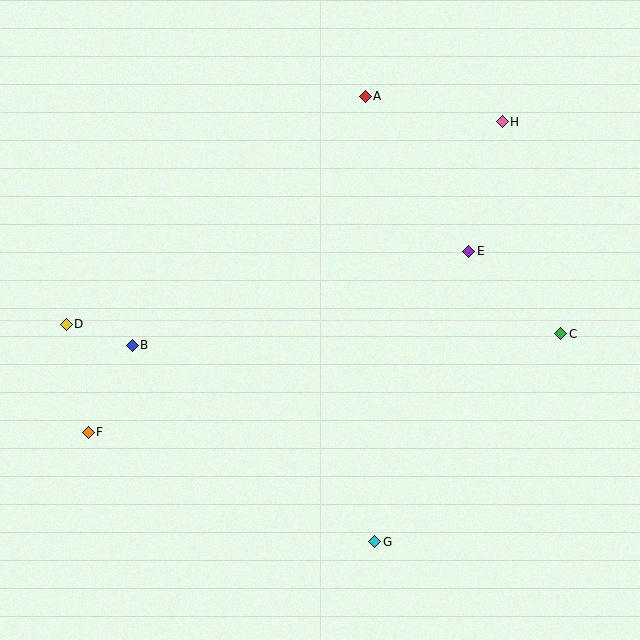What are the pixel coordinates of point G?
Point G is at (375, 542).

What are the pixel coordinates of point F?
Point F is at (88, 432).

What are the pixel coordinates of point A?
Point A is at (365, 96).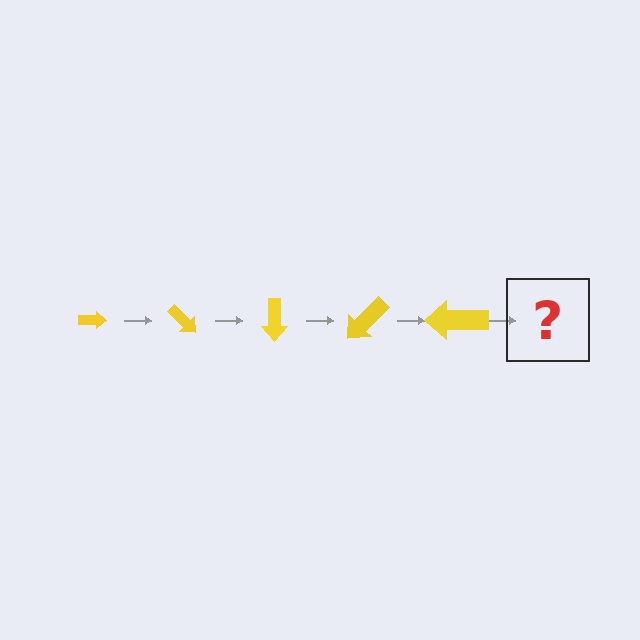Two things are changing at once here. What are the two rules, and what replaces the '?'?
The two rules are that the arrow grows larger each step and it rotates 45 degrees each step. The '?' should be an arrow, larger than the previous one and rotated 225 degrees from the start.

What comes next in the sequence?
The next element should be an arrow, larger than the previous one and rotated 225 degrees from the start.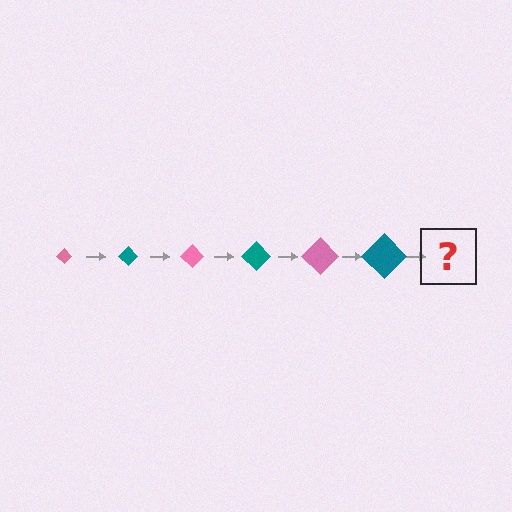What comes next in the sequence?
The next element should be a pink diamond, larger than the previous one.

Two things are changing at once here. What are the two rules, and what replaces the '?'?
The two rules are that the diamond grows larger each step and the color cycles through pink and teal. The '?' should be a pink diamond, larger than the previous one.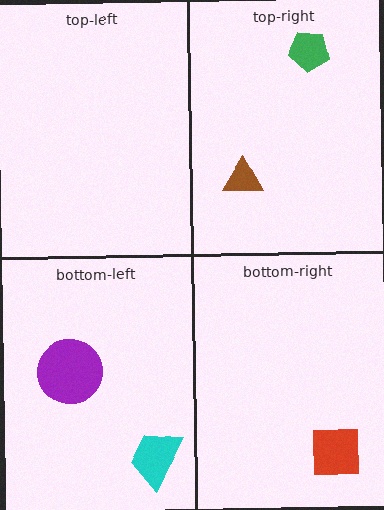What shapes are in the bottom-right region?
The red square.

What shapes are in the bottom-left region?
The cyan trapezoid, the purple circle.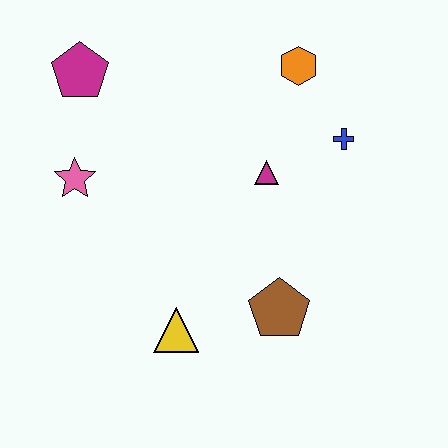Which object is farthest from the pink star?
The blue cross is farthest from the pink star.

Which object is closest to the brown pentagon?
The yellow triangle is closest to the brown pentagon.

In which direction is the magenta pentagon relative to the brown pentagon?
The magenta pentagon is above the brown pentagon.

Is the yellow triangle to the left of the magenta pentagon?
No